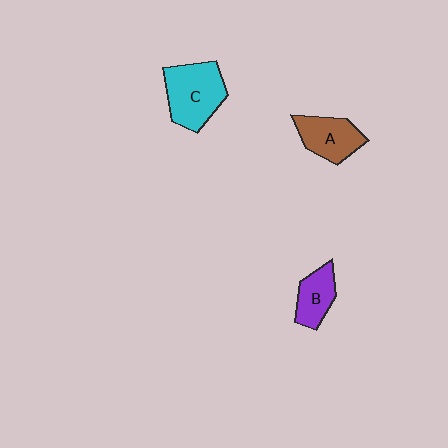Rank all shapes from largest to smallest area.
From largest to smallest: C (cyan), A (brown), B (purple).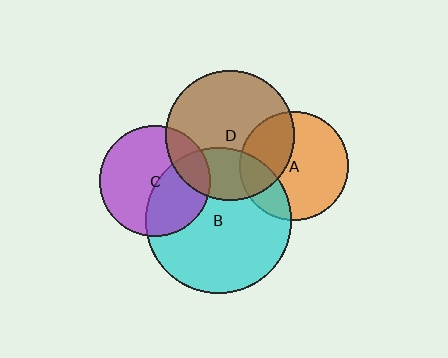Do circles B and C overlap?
Yes.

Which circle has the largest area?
Circle B (cyan).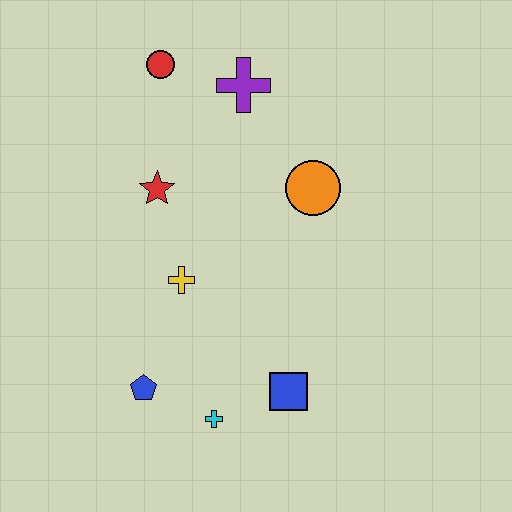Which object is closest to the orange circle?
The purple cross is closest to the orange circle.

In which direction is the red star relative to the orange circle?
The red star is to the left of the orange circle.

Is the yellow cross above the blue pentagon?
Yes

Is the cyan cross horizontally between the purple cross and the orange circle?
No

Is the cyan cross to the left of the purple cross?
Yes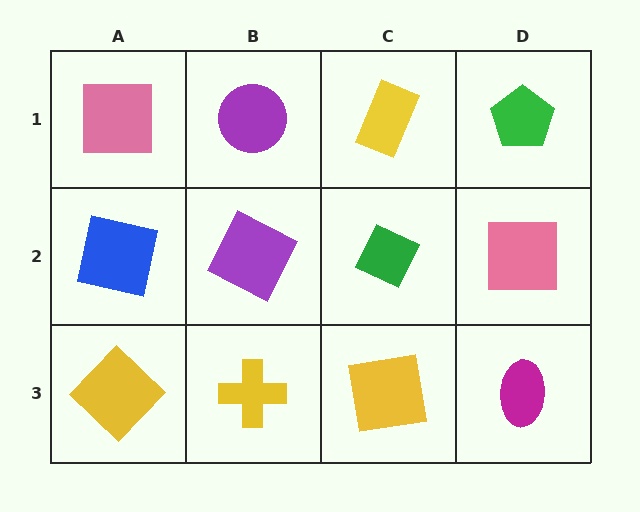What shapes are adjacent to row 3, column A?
A blue square (row 2, column A), a yellow cross (row 3, column B).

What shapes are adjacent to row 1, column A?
A blue square (row 2, column A), a purple circle (row 1, column B).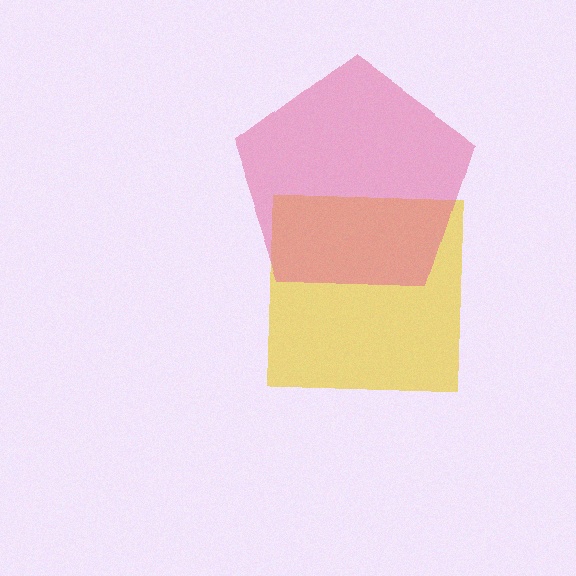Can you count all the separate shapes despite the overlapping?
Yes, there are 2 separate shapes.